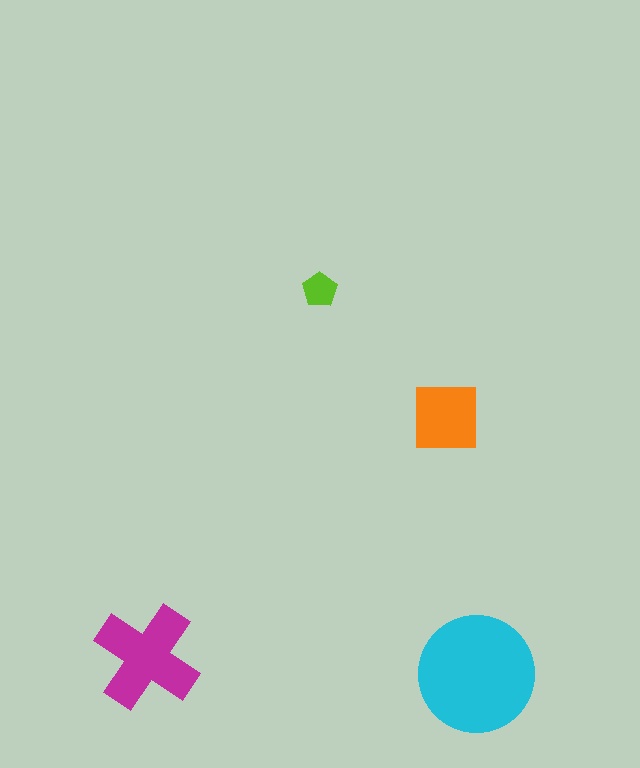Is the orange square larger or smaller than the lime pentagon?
Larger.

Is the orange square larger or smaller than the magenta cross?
Smaller.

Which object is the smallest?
The lime pentagon.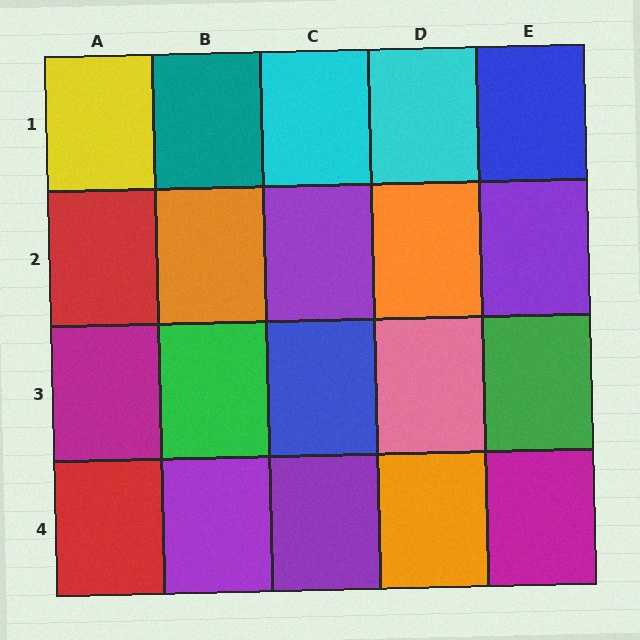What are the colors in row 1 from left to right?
Yellow, teal, cyan, cyan, blue.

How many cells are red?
2 cells are red.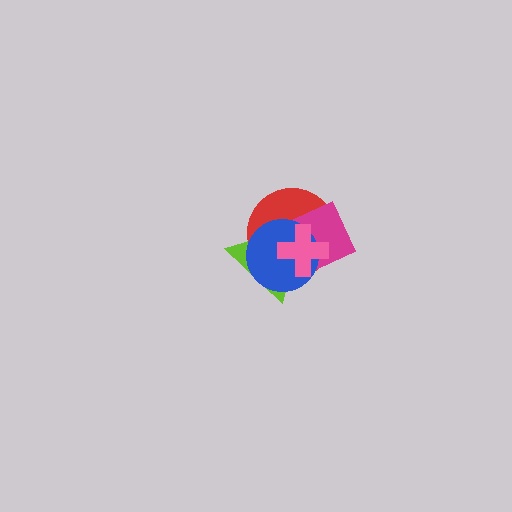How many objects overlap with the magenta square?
4 objects overlap with the magenta square.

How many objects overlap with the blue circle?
4 objects overlap with the blue circle.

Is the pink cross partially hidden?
No, no other shape covers it.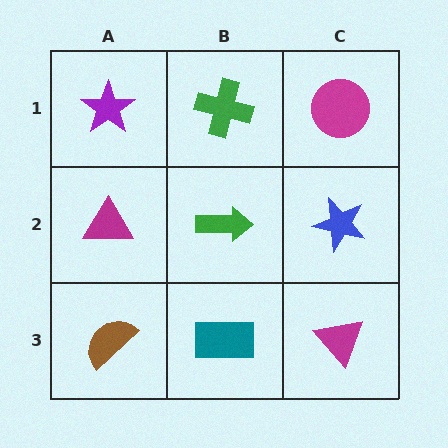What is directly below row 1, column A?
A magenta triangle.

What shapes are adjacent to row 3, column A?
A magenta triangle (row 2, column A), a teal rectangle (row 3, column B).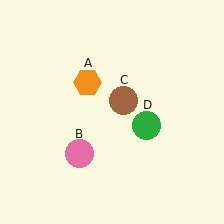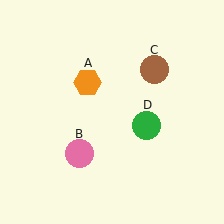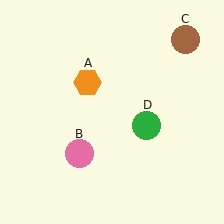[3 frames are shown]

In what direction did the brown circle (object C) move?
The brown circle (object C) moved up and to the right.